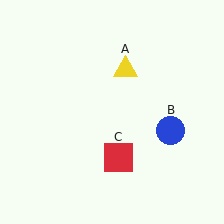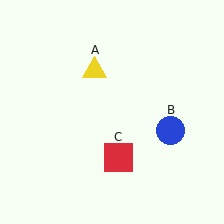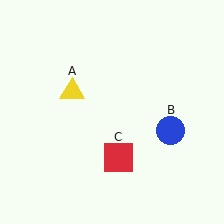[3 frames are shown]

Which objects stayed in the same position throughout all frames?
Blue circle (object B) and red square (object C) remained stationary.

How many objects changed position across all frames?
1 object changed position: yellow triangle (object A).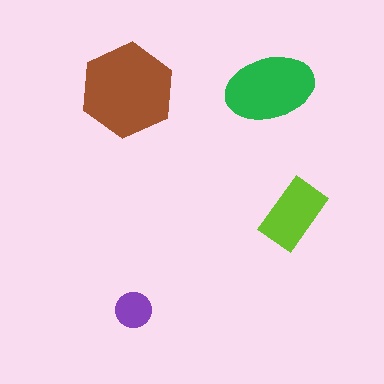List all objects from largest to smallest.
The brown hexagon, the green ellipse, the lime rectangle, the purple circle.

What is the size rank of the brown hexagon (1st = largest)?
1st.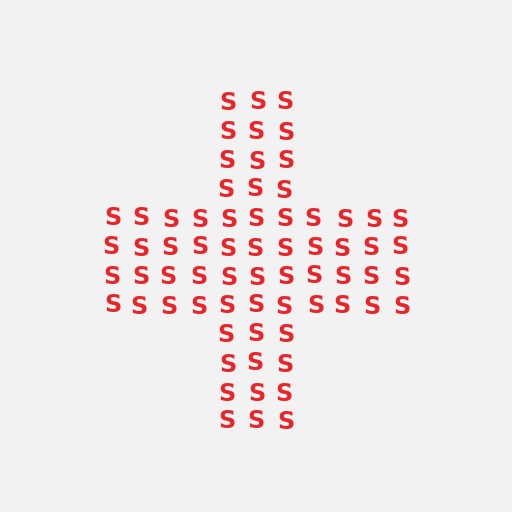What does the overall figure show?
The overall figure shows a cross.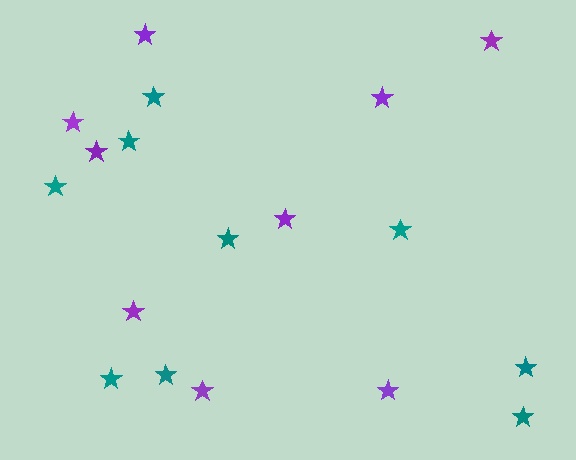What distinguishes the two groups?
There are 2 groups: one group of purple stars (9) and one group of teal stars (9).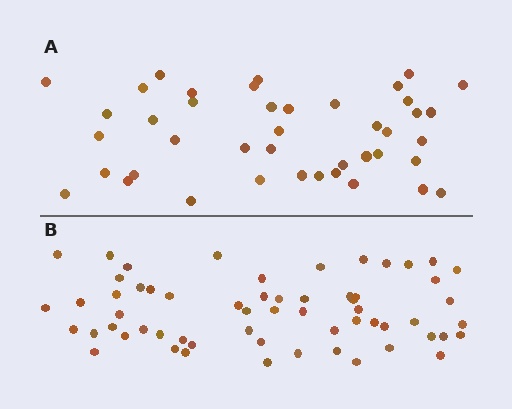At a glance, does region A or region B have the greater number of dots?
Region B (the bottom region) has more dots.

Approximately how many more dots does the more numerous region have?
Region B has approximately 20 more dots than region A.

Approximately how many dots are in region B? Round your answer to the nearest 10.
About 60 dots.